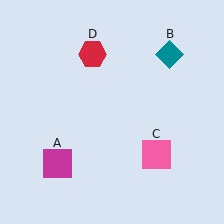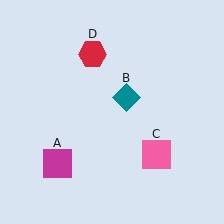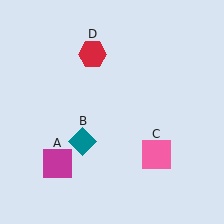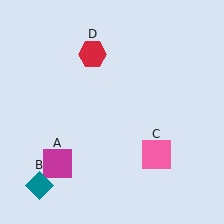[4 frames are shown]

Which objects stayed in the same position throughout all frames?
Magenta square (object A) and pink square (object C) and red hexagon (object D) remained stationary.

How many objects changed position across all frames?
1 object changed position: teal diamond (object B).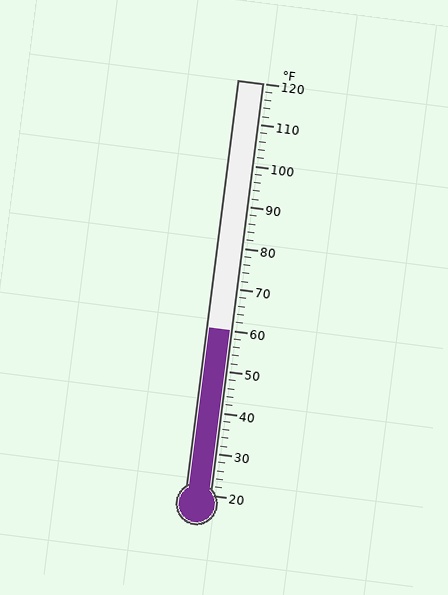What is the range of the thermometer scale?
The thermometer scale ranges from 20°F to 120°F.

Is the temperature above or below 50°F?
The temperature is above 50°F.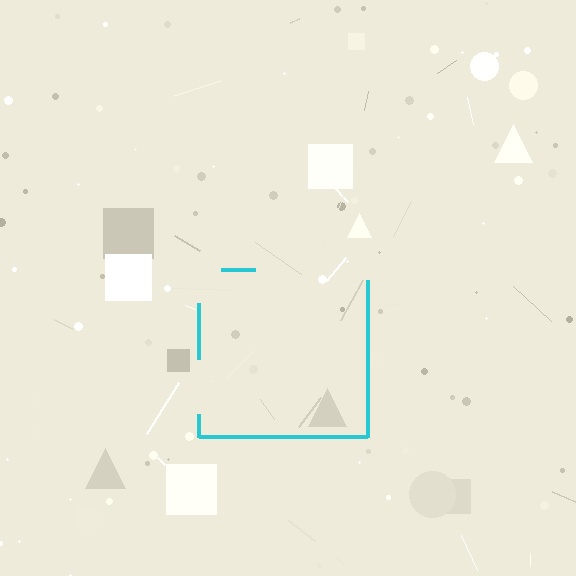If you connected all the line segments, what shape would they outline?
They would outline a square.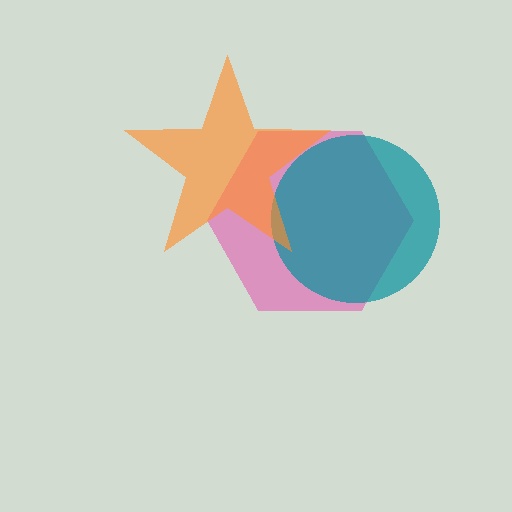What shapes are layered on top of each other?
The layered shapes are: a pink hexagon, a teal circle, an orange star.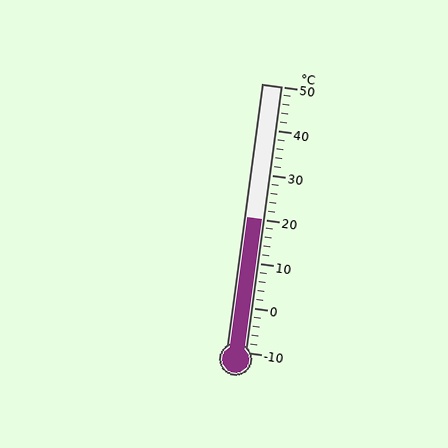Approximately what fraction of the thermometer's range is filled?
The thermometer is filled to approximately 50% of its range.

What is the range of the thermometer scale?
The thermometer scale ranges from -10°C to 50°C.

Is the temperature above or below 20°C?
The temperature is at 20°C.